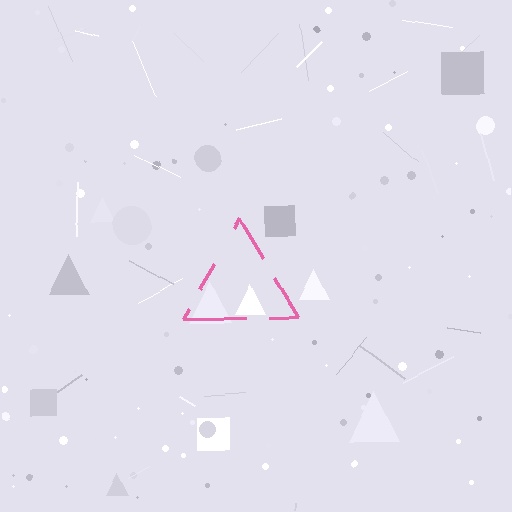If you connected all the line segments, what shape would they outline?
They would outline a triangle.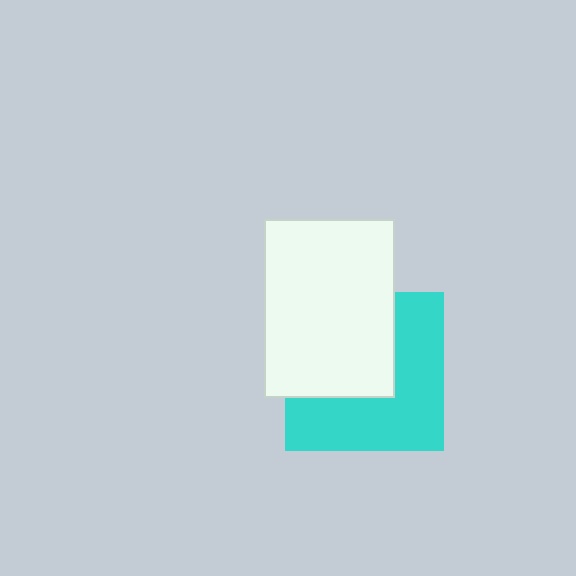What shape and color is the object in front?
The object in front is a white rectangle.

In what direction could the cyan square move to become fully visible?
The cyan square could move toward the lower-right. That would shift it out from behind the white rectangle entirely.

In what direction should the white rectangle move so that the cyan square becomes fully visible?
The white rectangle should move toward the upper-left. That is the shortest direction to clear the overlap and leave the cyan square fully visible.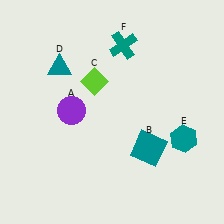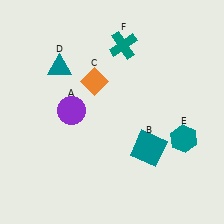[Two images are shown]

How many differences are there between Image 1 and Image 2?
There is 1 difference between the two images.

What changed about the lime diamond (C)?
In Image 1, C is lime. In Image 2, it changed to orange.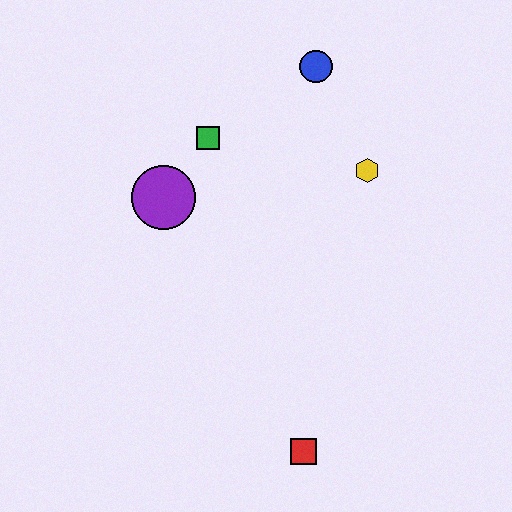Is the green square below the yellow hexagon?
No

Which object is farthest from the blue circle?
The red square is farthest from the blue circle.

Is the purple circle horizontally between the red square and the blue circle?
No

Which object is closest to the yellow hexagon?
The blue circle is closest to the yellow hexagon.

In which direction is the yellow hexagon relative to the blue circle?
The yellow hexagon is below the blue circle.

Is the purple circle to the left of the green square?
Yes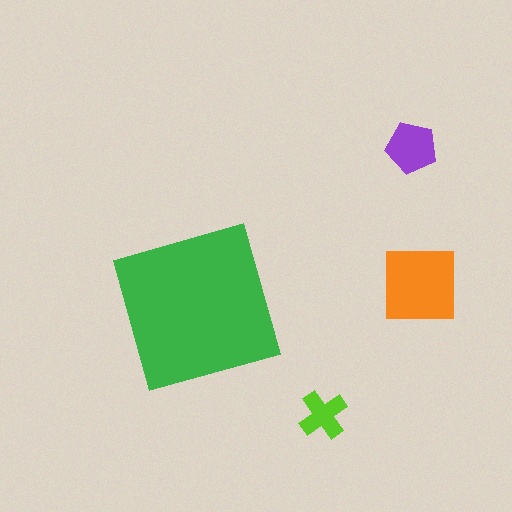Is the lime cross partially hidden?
No, the lime cross is fully visible.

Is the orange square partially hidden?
No, the orange square is fully visible.